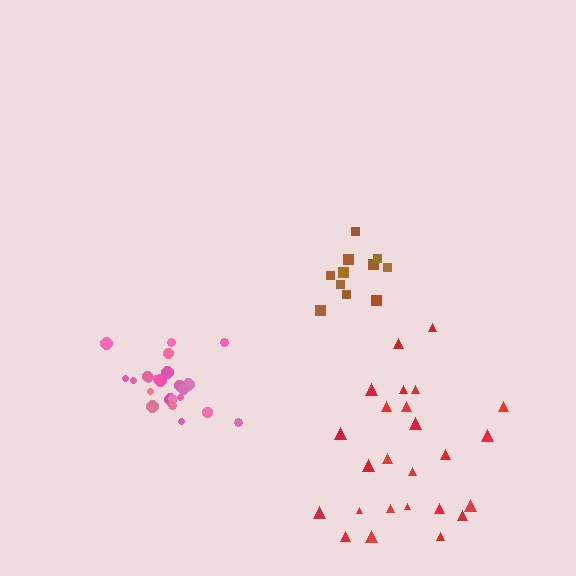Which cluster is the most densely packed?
Pink.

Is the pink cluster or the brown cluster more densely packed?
Pink.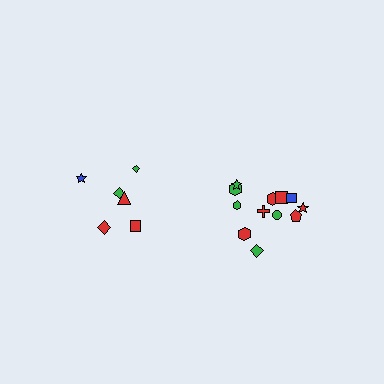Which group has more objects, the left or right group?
The right group.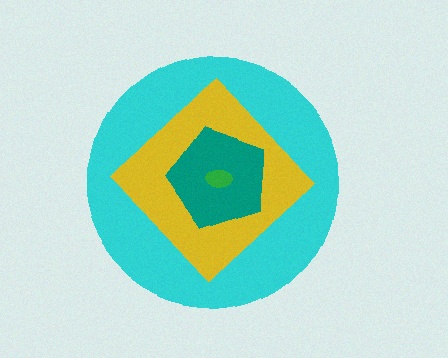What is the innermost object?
The green ellipse.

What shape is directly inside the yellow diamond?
The teal pentagon.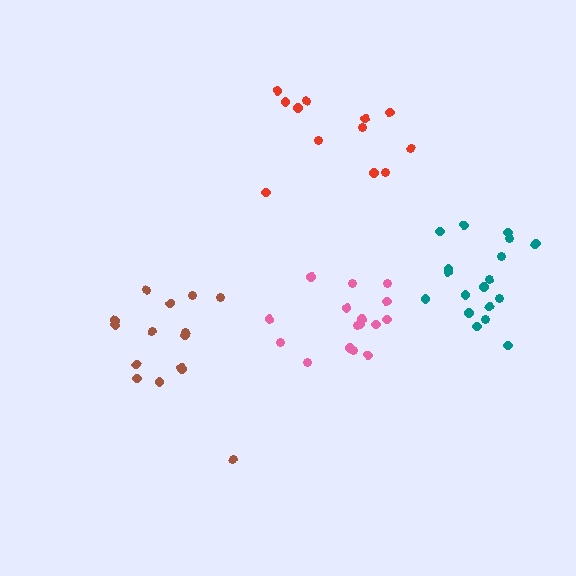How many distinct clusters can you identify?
There are 4 distinct clusters.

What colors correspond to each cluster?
The clusters are colored: teal, brown, pink, red.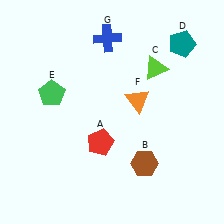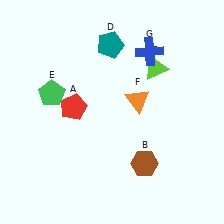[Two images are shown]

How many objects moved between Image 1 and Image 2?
3 objects moved between the two images.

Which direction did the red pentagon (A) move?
The red pentagon (A) moved up.